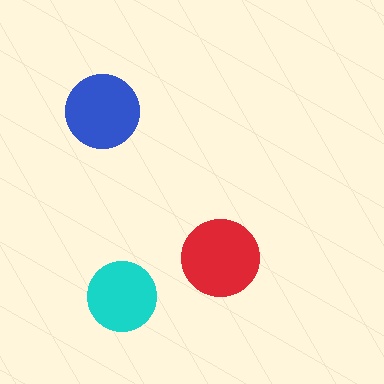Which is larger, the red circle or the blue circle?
The red one.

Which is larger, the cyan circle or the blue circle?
The blue one.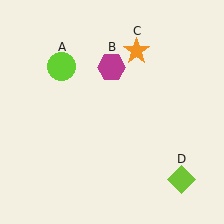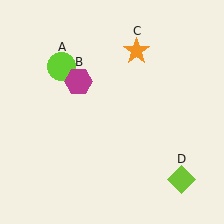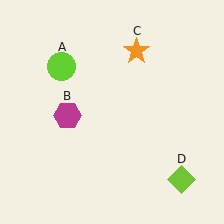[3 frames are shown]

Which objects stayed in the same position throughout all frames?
Lime circle (object A) and orange star (object C) and lime diamond (object D) remained stationary.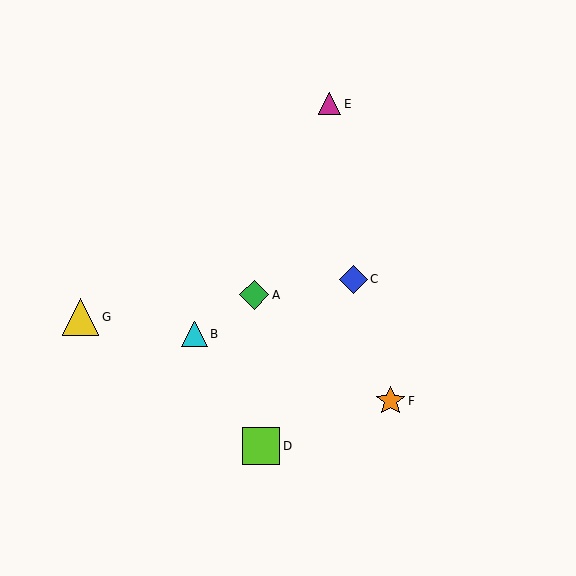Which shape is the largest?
The lime square (labeled D) is the largest.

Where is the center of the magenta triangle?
The center of the magenta triangle is at (330, 104).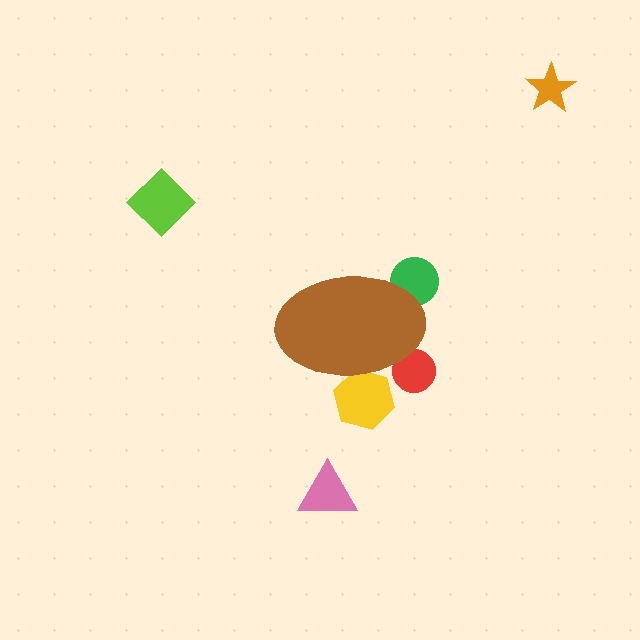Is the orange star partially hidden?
No, the orange star is fully visible.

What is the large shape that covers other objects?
A brown ellipse.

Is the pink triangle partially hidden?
No, the pink triangle is fully visible.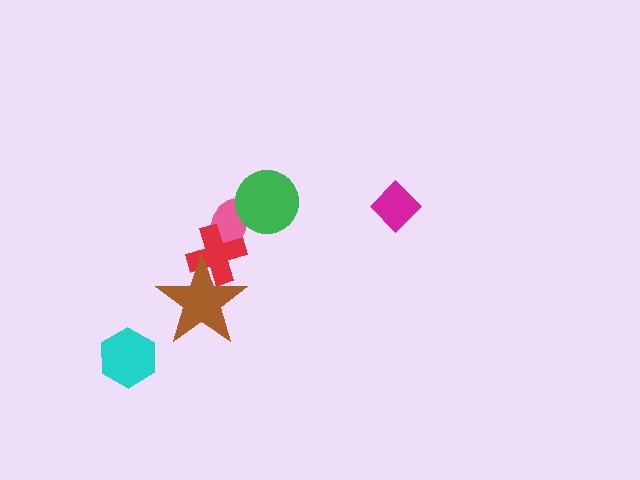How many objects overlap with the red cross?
2 objects overlap with the red cross.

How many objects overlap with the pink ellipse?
2 objects overlap with the pink ellipse.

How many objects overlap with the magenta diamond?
0 objects overlap with the magenta diamond.